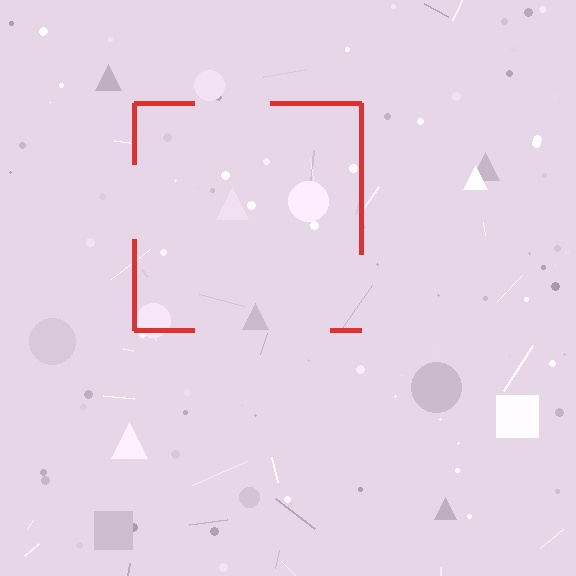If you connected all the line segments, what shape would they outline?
They would outline a square.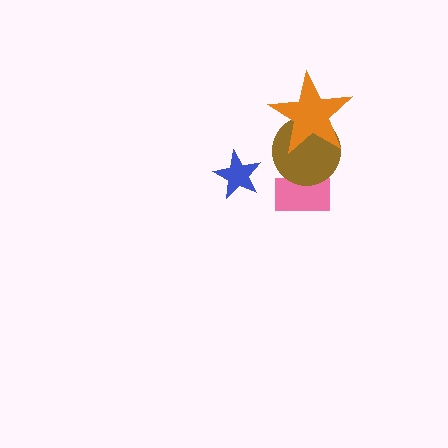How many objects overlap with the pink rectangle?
1 object overlaps with the pink rectangle.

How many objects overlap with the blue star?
0 objects overlap with the blue star.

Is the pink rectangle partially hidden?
Yes, it is partially covered by another shape.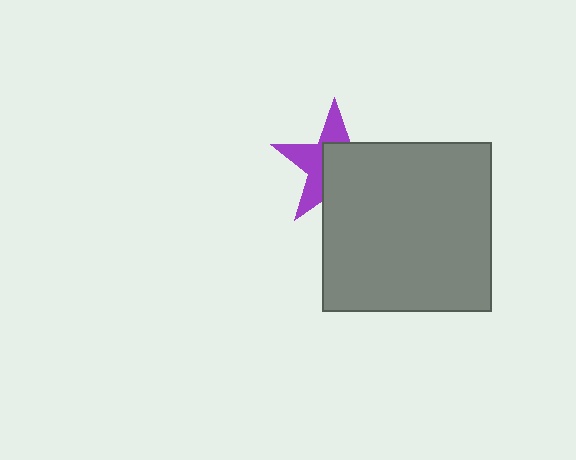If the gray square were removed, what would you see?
You would see the complete purple star.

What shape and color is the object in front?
The object in front is a gray square.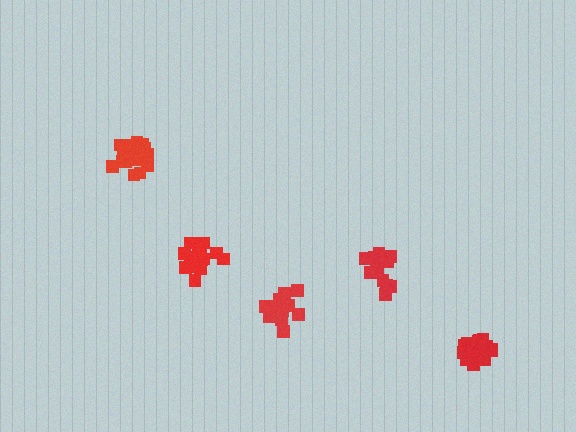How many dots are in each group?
Group 1: 20 dots, Group 2: 15 dots, Group 3: 18 dots, Group 4: 16 dots, Group 5: 16 dots (85 total).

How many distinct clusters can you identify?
There are 5 distinct clusters.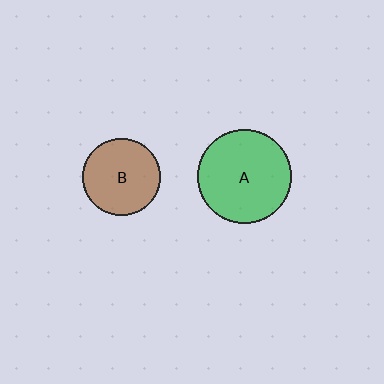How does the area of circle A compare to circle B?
Approximately 1.5 times.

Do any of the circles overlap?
No, none of the circles overlap.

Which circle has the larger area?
Circle A (green).